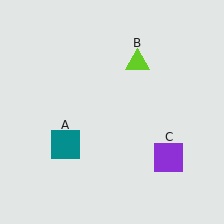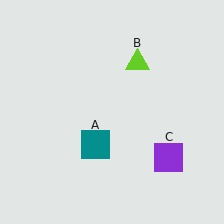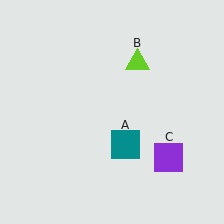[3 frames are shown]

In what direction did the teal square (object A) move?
The teal square (object A) moved right.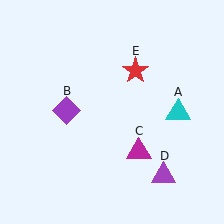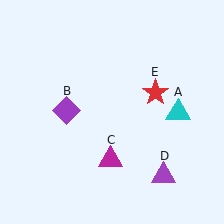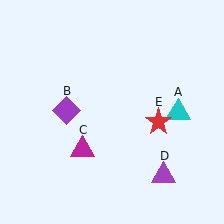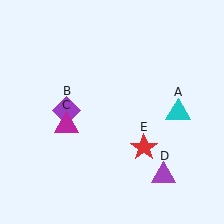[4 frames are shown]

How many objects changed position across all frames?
2 objects changed position: magenta triangle (object C), red star (object E).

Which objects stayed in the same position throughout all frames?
Cyan triangle (object A) and purple diamond (object B) and purple triangle (object D) remained stationary.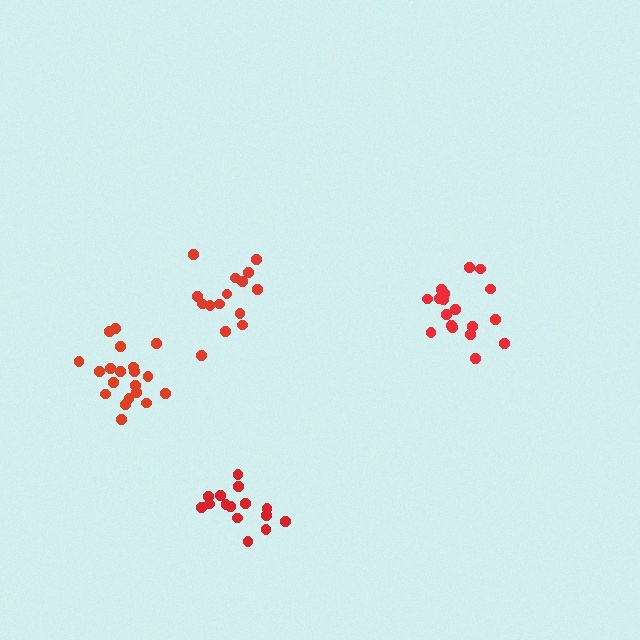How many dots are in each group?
Group 1: 15 dots, Group 2: 15 dots, Group 3: 19 dots, Group 4: 20 dots (69 total).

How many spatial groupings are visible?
There are 4 spatial groupings.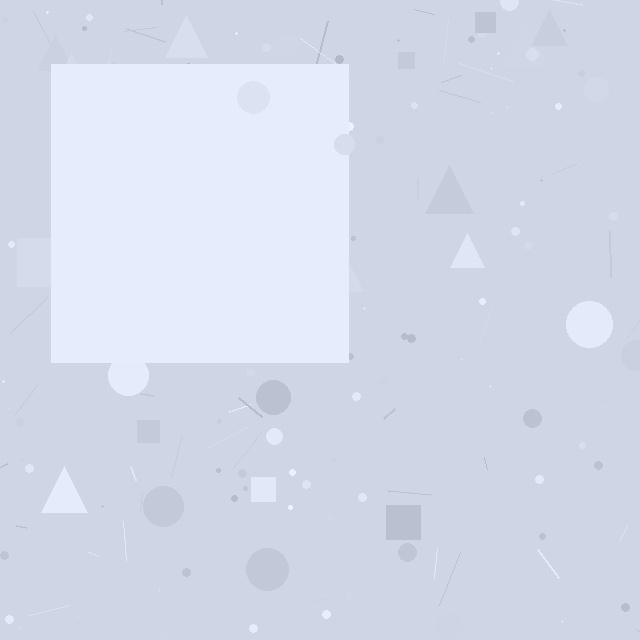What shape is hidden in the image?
A square is hidden in the image.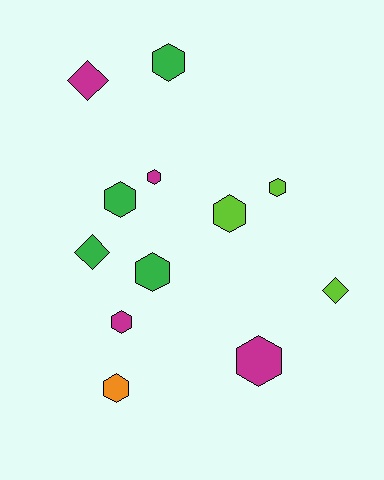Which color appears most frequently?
Magenta, with 4 objects.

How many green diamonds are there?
There is 1 green diamond.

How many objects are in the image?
There are 12 objects.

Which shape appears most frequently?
Hexagon, with 9 objects.